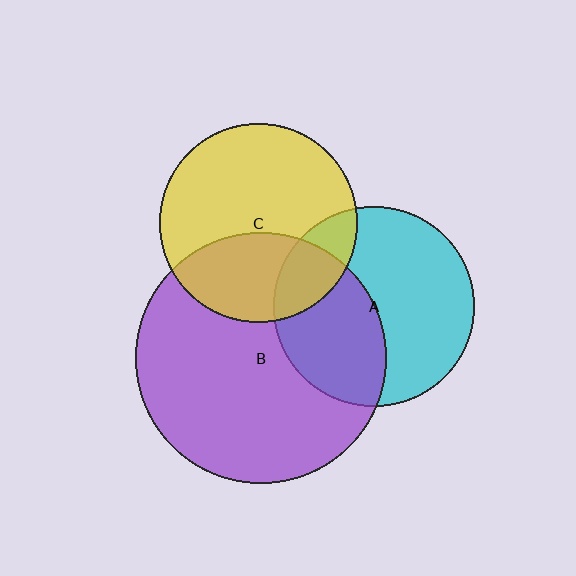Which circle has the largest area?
Circle B (purple).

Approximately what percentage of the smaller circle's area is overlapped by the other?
Approximately 20%.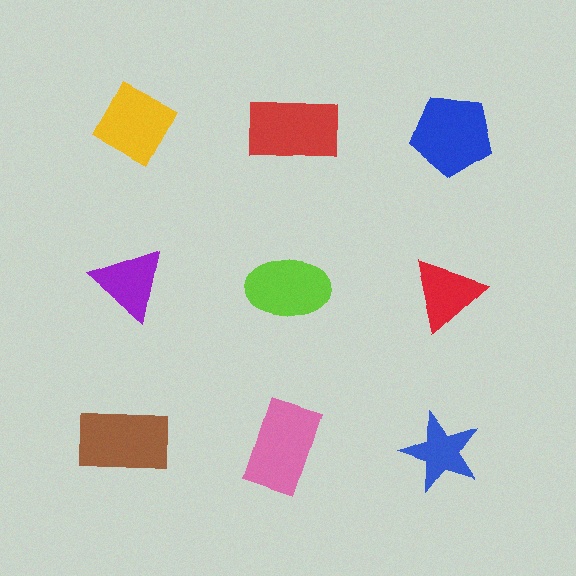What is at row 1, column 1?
A yellow diamond.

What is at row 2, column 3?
A red triangle.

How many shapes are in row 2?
3 shapes.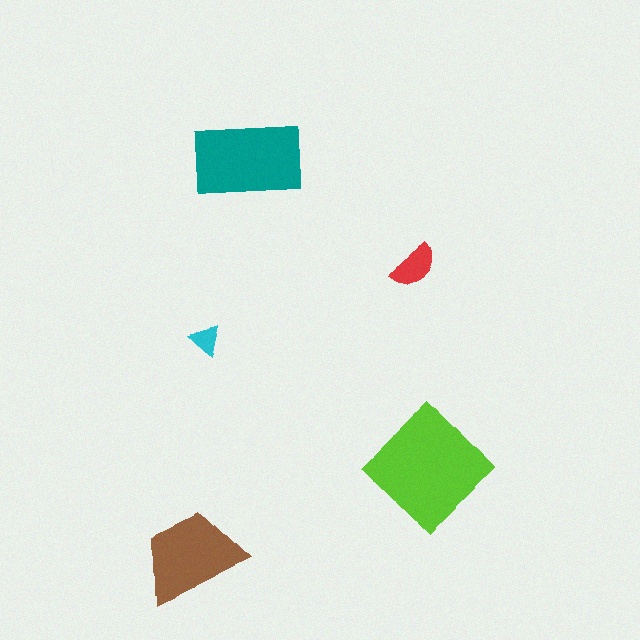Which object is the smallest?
The cyan triangle.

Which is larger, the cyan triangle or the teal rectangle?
The teal rectangle.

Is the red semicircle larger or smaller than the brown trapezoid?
Smaller.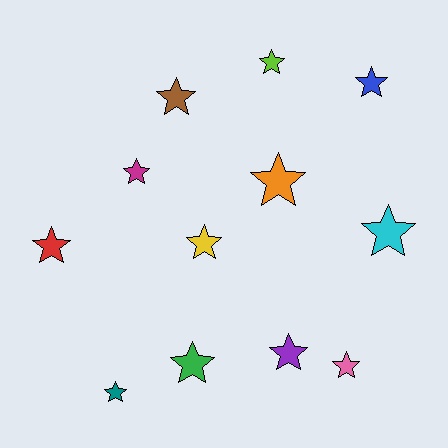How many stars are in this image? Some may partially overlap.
There are 12 stars.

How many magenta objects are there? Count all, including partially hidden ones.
There is 1 magenta object.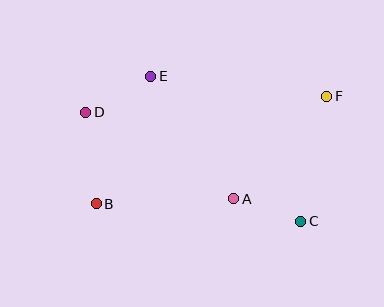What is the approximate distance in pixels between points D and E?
The distance between D and E is approximately 74 pixels.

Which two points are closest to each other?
Points A and C are closest to each other.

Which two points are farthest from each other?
Points B and F are farthest from each other.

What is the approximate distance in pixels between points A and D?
The distance between A and D is approximately 172 pixels.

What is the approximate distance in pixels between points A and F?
The distance between A and F is approximately 138 pixels.